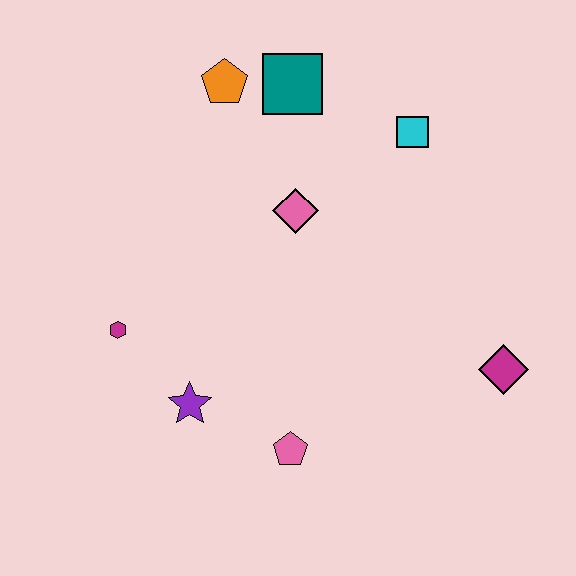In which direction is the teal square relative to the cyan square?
The teal square is to the left of the cyan square.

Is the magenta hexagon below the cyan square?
Yes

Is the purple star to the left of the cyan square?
Yes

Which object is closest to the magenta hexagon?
The purple star is closest to the magenta hexagon.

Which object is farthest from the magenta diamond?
The orange pentagon is farthest from the magenta diamond.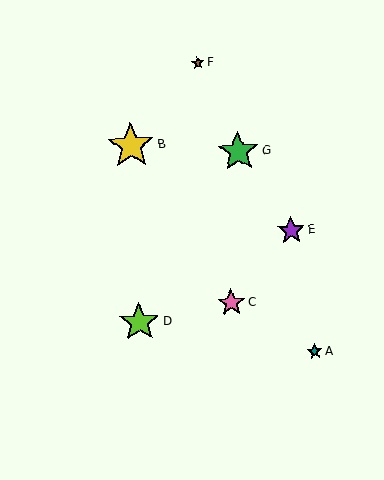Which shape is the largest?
The yellow star (labeled B) is the largest.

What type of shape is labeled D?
Shape D is a lime star.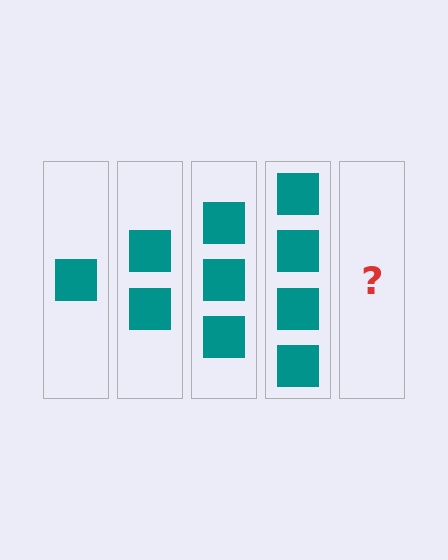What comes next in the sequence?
The next element should be 5 squares.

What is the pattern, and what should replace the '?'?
The pattern is that each step adds one more square. The '?' should be 5 squares.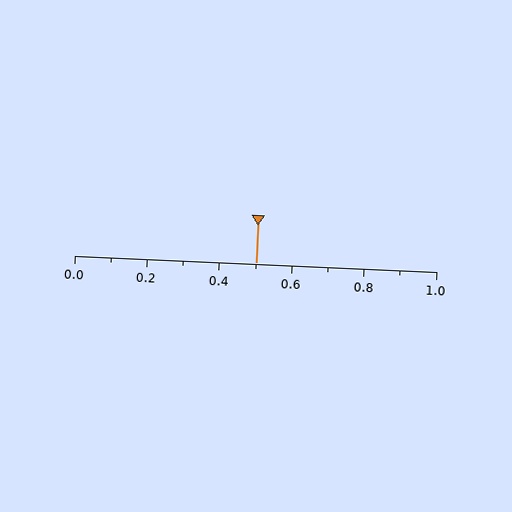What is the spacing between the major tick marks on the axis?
The major ticks are spaced 0.2 apart.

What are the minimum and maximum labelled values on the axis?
The axis runs from 0.0 to 1.0.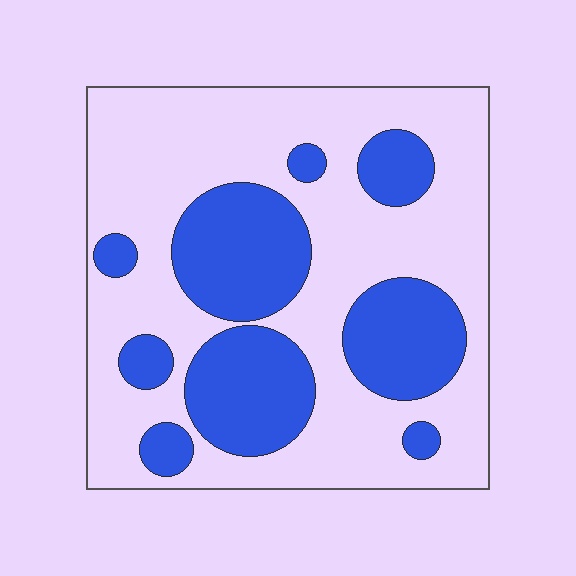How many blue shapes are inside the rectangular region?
9.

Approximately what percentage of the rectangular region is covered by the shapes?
Approximately 35%.